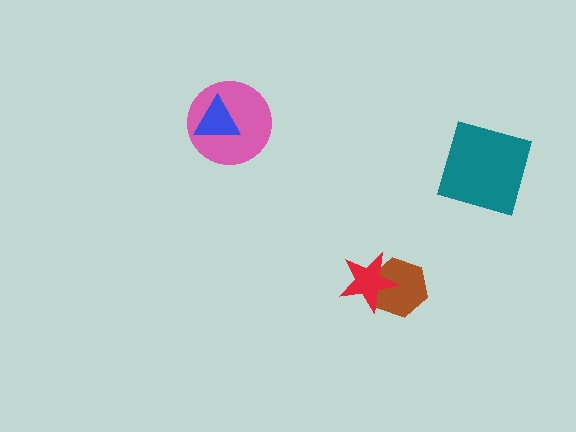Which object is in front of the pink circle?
The blue triangle is in front of the pink circle.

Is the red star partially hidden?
No, no other shape covers it.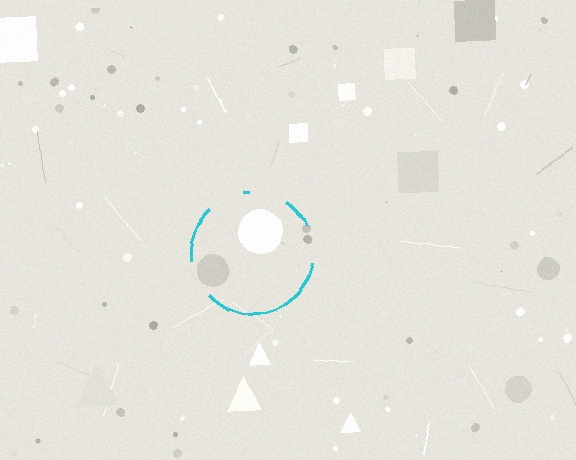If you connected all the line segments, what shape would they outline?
They would outline a circle.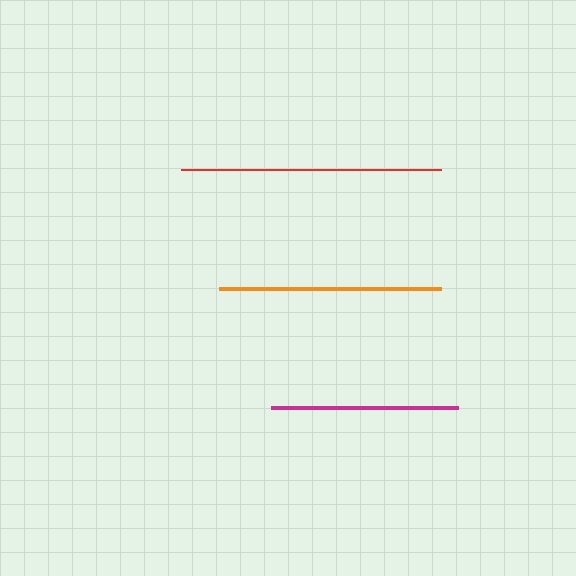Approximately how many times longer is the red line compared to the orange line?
The red line is approximately 1.2 times the length of the orange line.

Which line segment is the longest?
The red line is the longest at approximately 260 pixels.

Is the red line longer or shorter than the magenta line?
The red line is longer than the magenta line.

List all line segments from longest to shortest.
From longest to shortest: red, orange, magenta.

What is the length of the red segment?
The red segment is approximately 260 pixels long.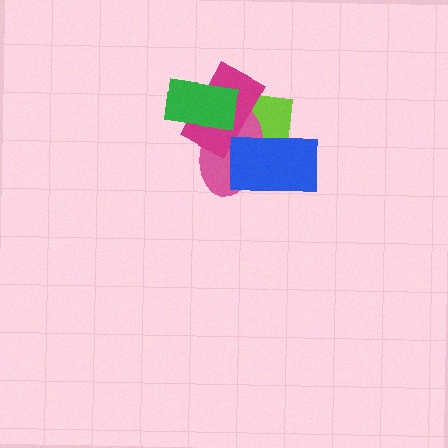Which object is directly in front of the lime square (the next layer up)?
The pink ellipse is directly in front of the lime square.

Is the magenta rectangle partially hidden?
Yes, it is partially covered by another shape.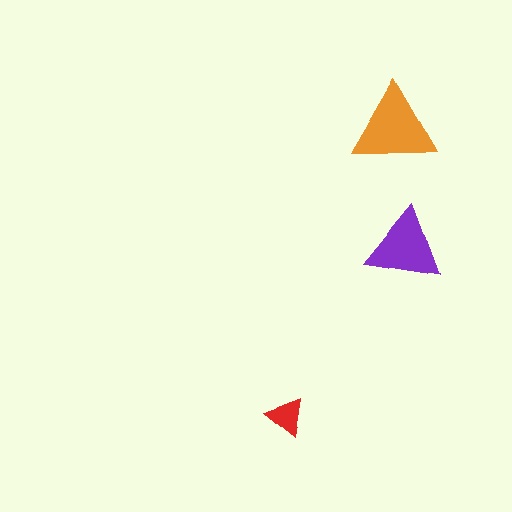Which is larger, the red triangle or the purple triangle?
The purple one.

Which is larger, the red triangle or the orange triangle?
The orange one.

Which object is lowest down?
The red triangle is bottommost.